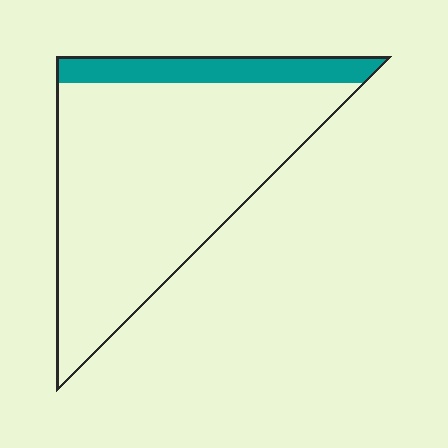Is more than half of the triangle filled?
No.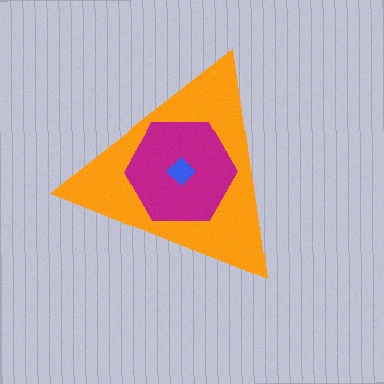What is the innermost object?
The blue diamond.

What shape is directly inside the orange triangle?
The magenta hexagon.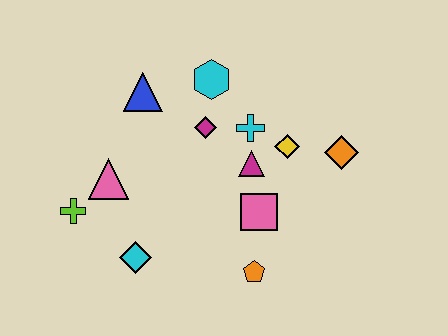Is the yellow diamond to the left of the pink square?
No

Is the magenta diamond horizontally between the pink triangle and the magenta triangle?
Yes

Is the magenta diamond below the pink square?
No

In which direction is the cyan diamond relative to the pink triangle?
The cyan diamond is below the pink triangle.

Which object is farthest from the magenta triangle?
The lime cross is farthest from the magenta triangle.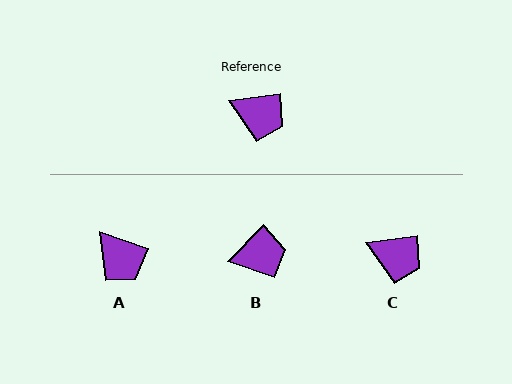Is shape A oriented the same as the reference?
No, it is off by about 27 degrees.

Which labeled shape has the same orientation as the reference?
C.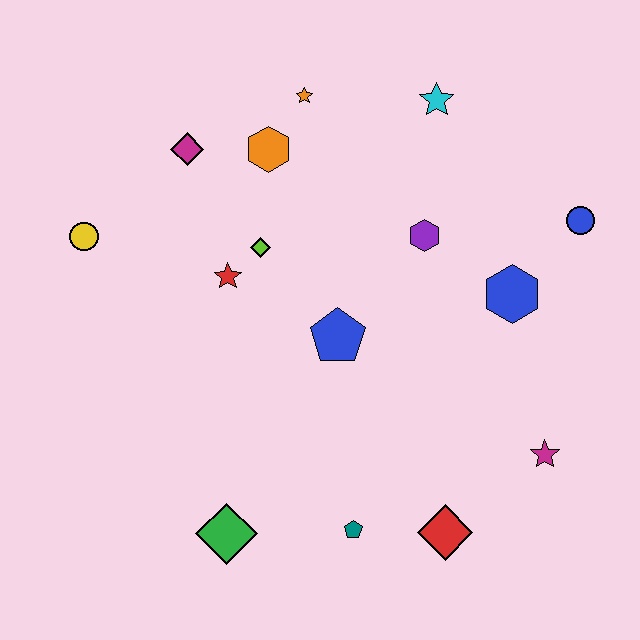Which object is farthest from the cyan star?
The green diamond is farthest from the cyan star.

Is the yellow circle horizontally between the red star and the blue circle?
No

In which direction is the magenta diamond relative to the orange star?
The magenta diamond is to the left of the orange star.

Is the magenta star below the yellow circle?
Yes